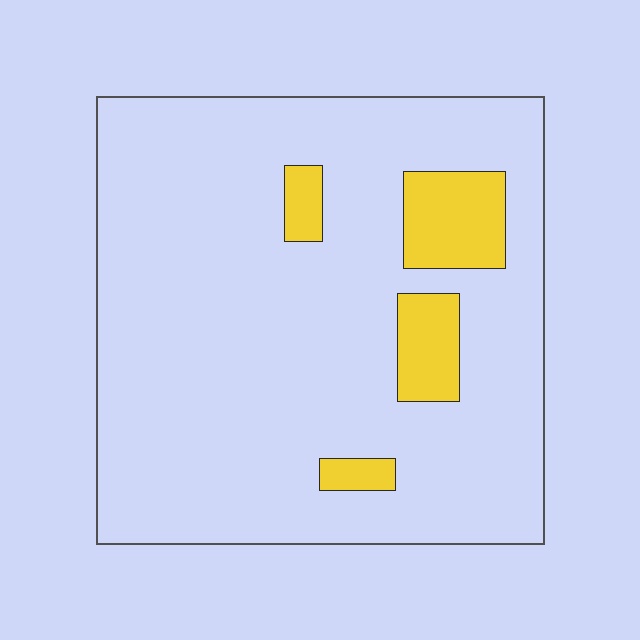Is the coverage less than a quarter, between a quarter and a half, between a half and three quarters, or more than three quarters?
Less than a quarter.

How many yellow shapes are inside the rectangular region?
4.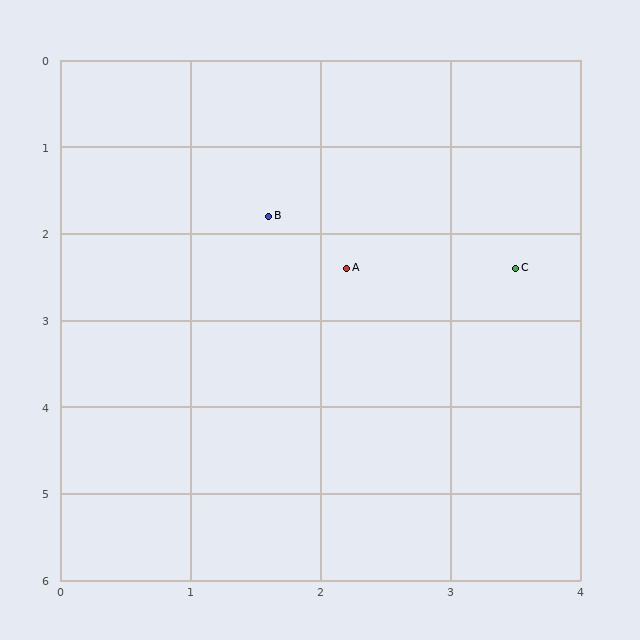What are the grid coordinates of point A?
Point A is at approximately (2.2, 2.4).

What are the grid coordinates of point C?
Point C is at approximately (3.5, 2.4).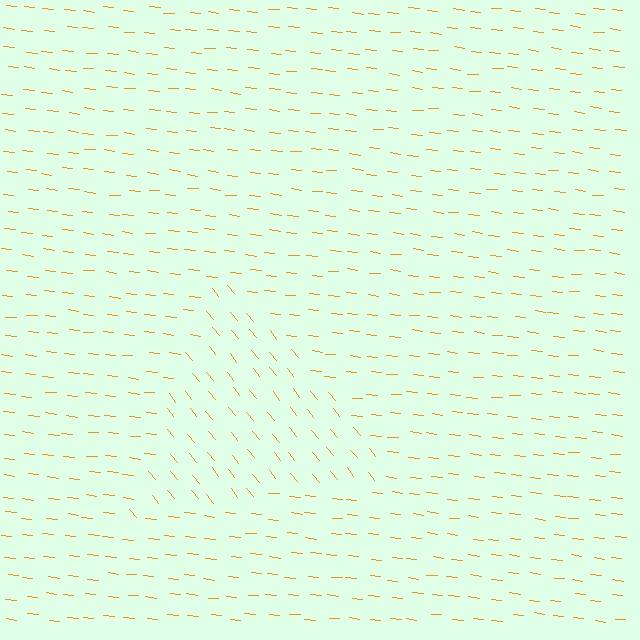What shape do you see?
I see a triangle.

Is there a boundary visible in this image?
Yes, there is a texture boundary formed by a change in line orientation.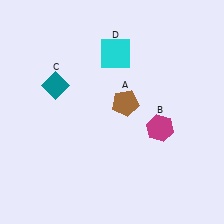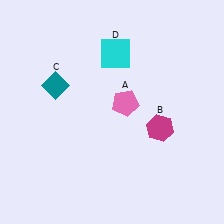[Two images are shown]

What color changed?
The pentagon (A) changed from brown in Image 1 to pink in Image 2.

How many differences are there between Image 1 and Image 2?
There is 1 difference between the two images.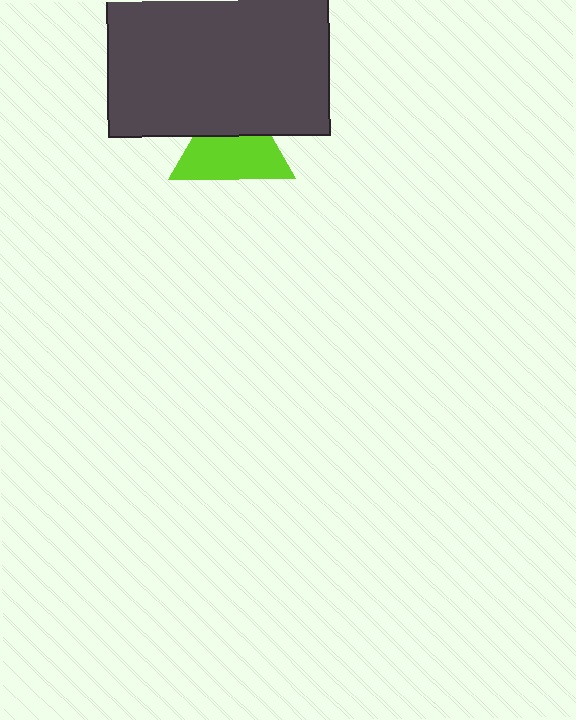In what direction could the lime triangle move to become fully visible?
The lime triangle could move down. That would shift it out from behind the dark gray rectangle entirely.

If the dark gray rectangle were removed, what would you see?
You would see the complete lime triangle.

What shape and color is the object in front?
The object in front is a dark gray rectangle.